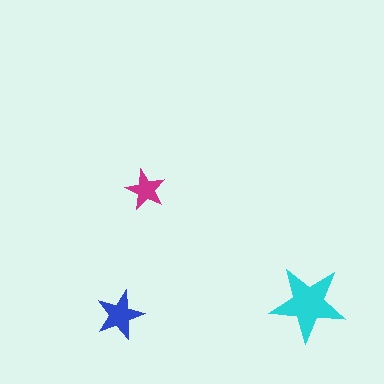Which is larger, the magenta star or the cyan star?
The cyan one.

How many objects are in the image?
There are 3 objects in the image.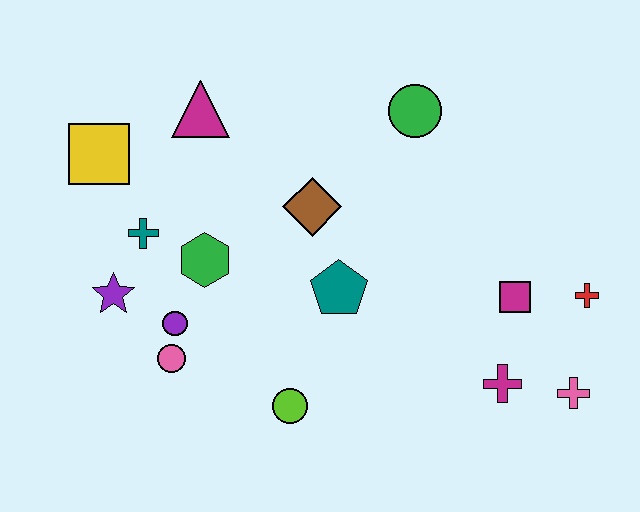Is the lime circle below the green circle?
Yes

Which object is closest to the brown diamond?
The teal pentagon is closest to the brown diamond.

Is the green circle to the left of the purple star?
No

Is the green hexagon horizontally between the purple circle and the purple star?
No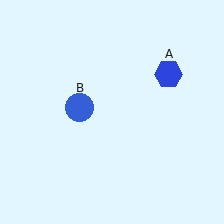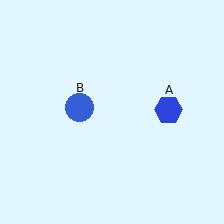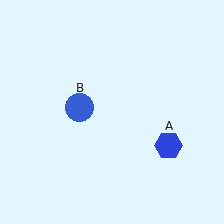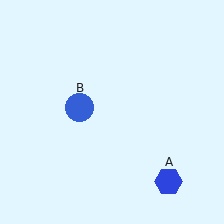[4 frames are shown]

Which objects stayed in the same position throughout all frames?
Blue circle (object B) remained stationary.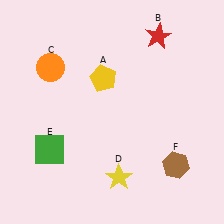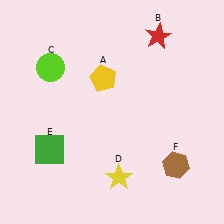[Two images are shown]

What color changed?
The circle (C) changed from orange in Image 1 to lime in Image 2.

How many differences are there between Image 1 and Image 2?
There is 1 difference between the two images.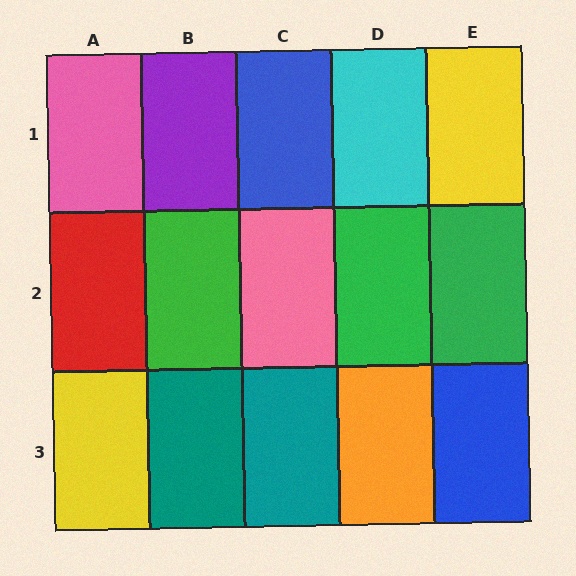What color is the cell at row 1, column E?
Yellow.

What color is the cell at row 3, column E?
Blue.